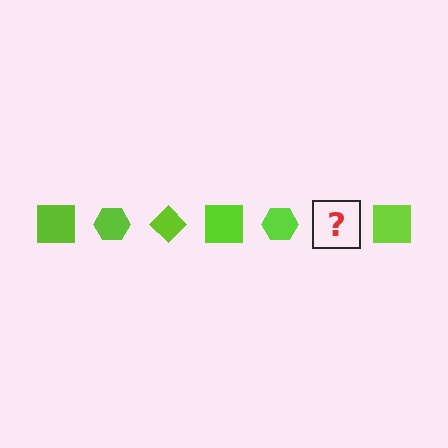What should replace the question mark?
The question mark should be replaced with a lime diamond.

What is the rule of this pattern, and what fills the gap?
The rule is that the pattern cycles through square, hexagon, diamond shapes in lime. The gap should be filled with a lime diamond.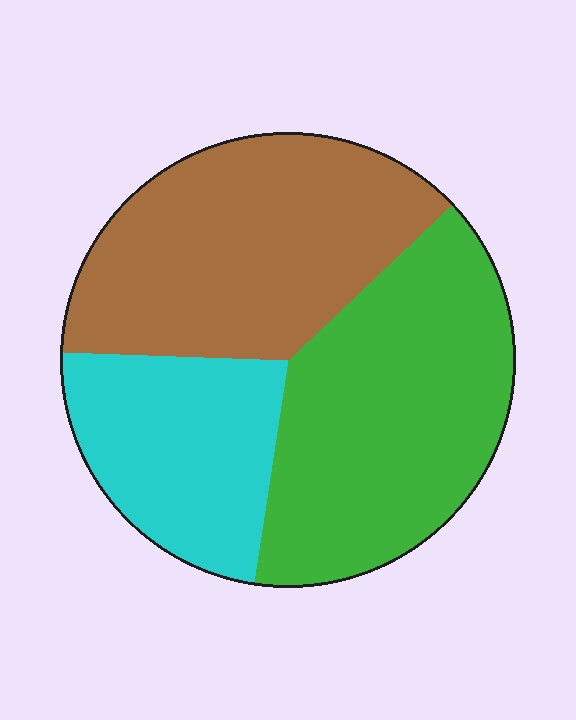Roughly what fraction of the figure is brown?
Brown covers about 40% of the figure.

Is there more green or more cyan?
Green.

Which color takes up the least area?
Cyan, at roughly 25%.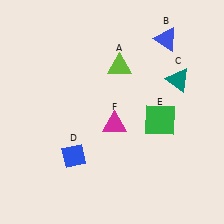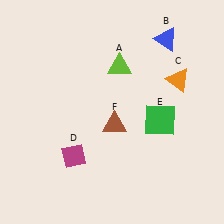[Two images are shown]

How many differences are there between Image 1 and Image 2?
There are 3 differences between the two images.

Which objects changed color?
C changed from teal to orange. D changed from blue to magenta. F changed from magenta to brown.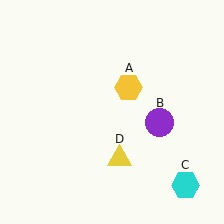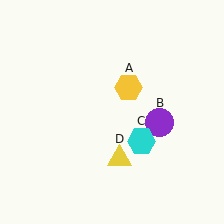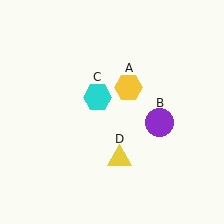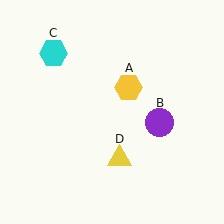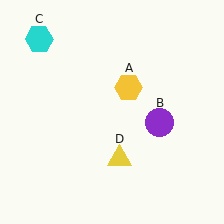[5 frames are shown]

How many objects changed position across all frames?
1 object changed position: cyan hexagon (object C).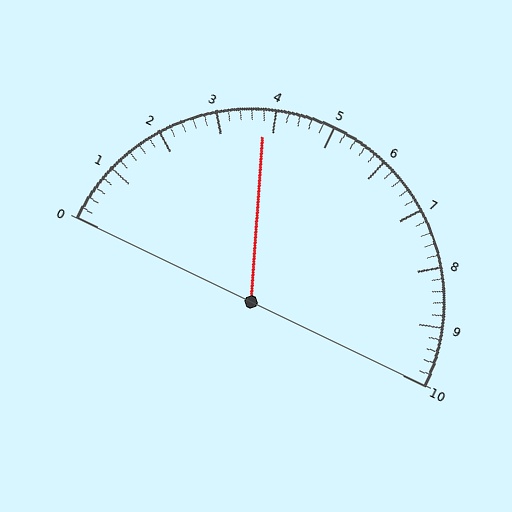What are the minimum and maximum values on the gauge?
The gauge ranges from 0 to 10.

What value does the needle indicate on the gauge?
The needle indicates approximately 3.8.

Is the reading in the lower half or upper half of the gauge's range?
The reading is in the lower half of the range (0 to 10).